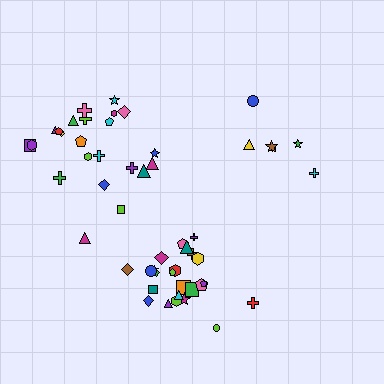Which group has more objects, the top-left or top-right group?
The top-left group.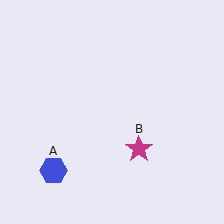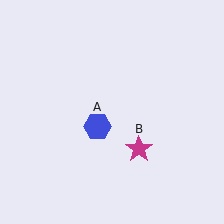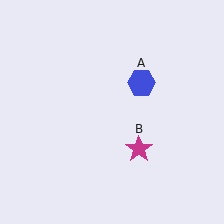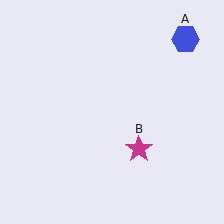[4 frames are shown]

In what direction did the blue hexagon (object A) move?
The blue hexagon (object A) moved up and to the right.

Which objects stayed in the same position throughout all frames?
Magenta star (object B) remained stationary.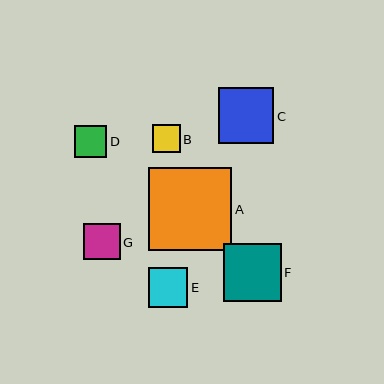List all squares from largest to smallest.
From largest to smallest: A, F, C, E, G, D, B.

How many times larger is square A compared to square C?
Square A is approximately 1.5 times the size of square C.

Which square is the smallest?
Square B is the smallest with a size of approximately 28 pixels.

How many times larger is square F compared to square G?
Square F is approximately 1.6 times the size of square G.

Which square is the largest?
Square A is the largest with a size of approximately 83 pixels.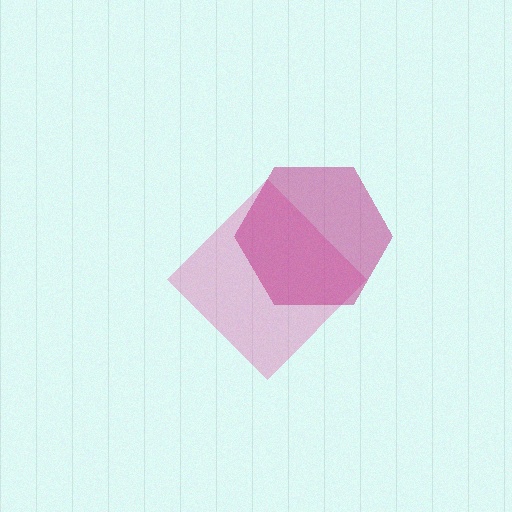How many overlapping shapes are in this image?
There are 2 overlapping shapes in the image.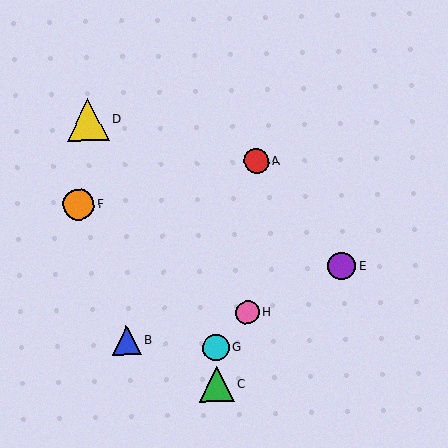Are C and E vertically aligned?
No, C is at x≈217 and E is at x≈342.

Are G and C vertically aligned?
Yes, both are at x≈216.